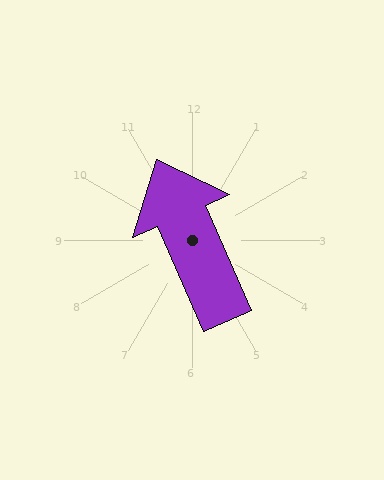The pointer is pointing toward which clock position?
Roughly 11 o'clock.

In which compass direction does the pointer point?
Northwest.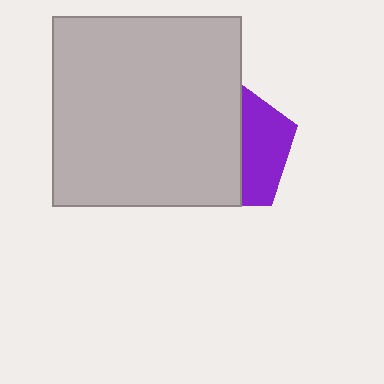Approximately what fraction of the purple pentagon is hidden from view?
Roughly 62% of the purple pentagon is hidden behind the light gray square.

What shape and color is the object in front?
The object in front is a light gray square.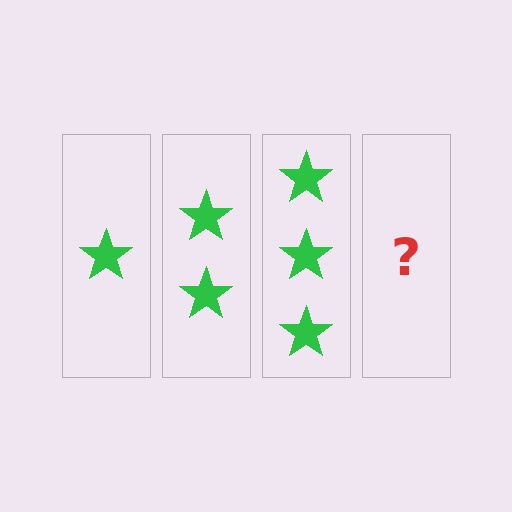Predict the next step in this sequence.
The next step is 4 stars.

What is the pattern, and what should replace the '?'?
The pattern is that each step adds one more star. The '?' should be 4 stars.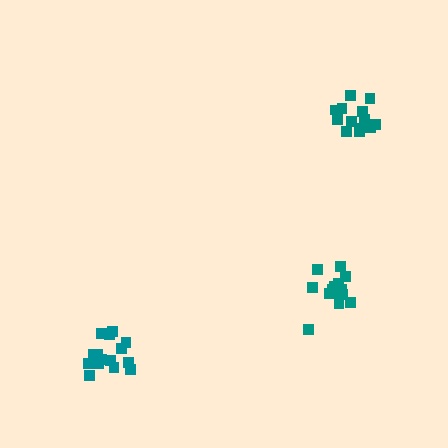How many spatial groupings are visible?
There are 3 spatial groupings.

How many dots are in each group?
Group 1: 15 dots, Group 2: 13 dots, Group 3: 17 dots (45 total).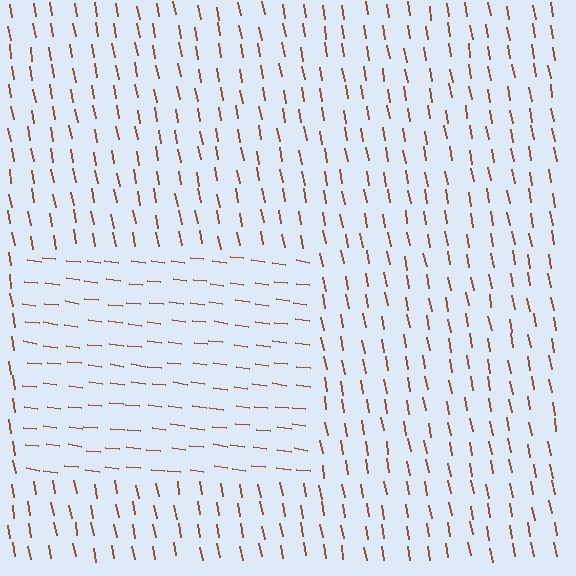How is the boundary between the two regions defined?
The boundary is defined purely by a change in line orientation (approximately 73 degrees difference). All lines are the same color and thickness.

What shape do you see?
I see a rectangle.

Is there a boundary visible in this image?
Yes, there is a texture boundary formed by a change in line orientation.